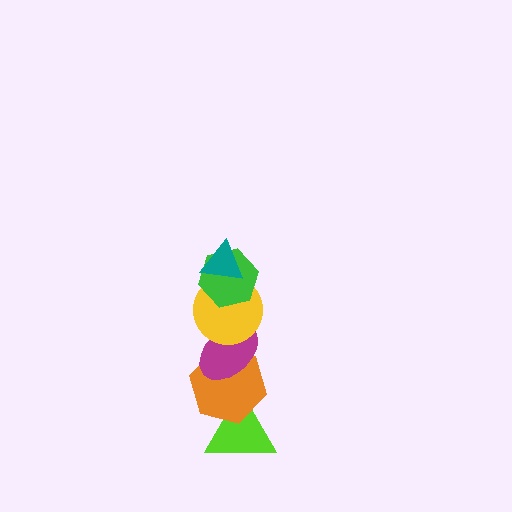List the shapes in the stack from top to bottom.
From top to bottom: the teal triangle, the green hexagon, the yellow circle, the magenta ellipse, the orange hexagon, the lime triangle.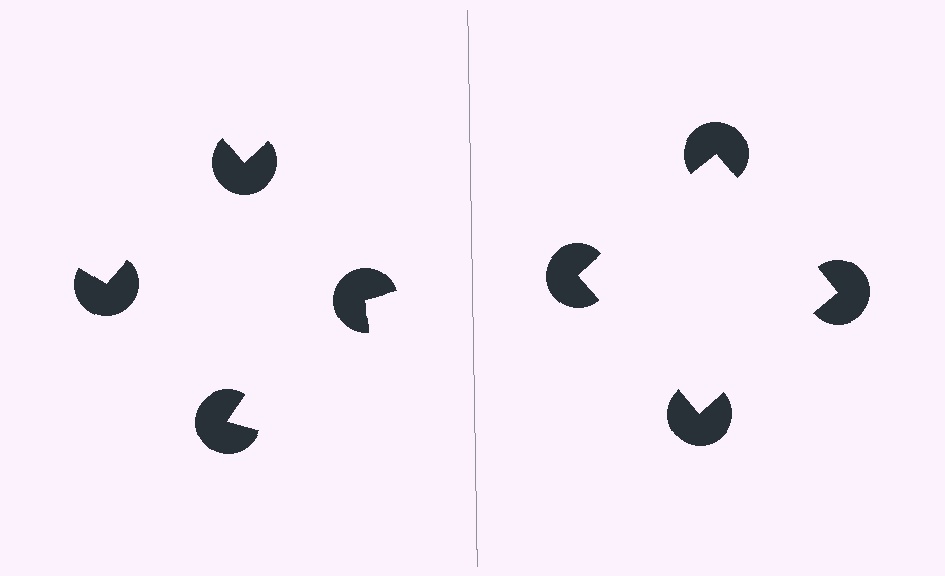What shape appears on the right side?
An illusory square.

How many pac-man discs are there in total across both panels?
8 — 4 on each side.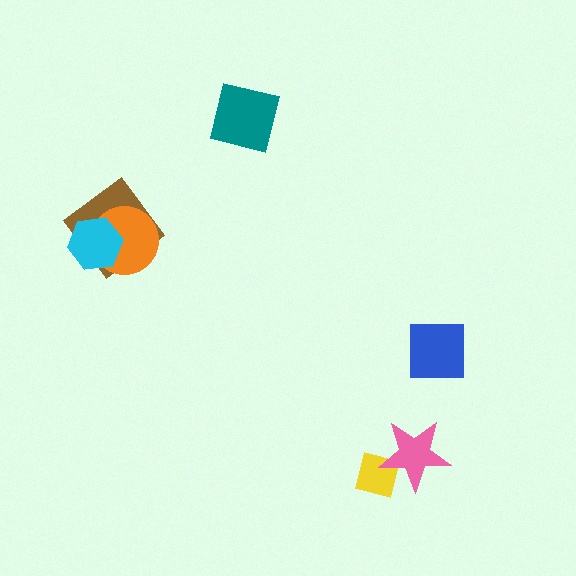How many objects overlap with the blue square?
0 objects overlap with the blue square.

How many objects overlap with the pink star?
1 object overlaps with the pink star.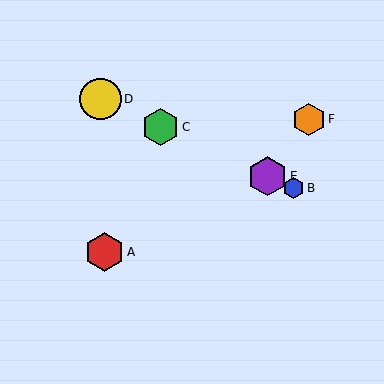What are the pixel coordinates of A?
Object A is at (104, 252).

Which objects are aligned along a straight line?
Objects B, C, D, E are aligned along a straight line.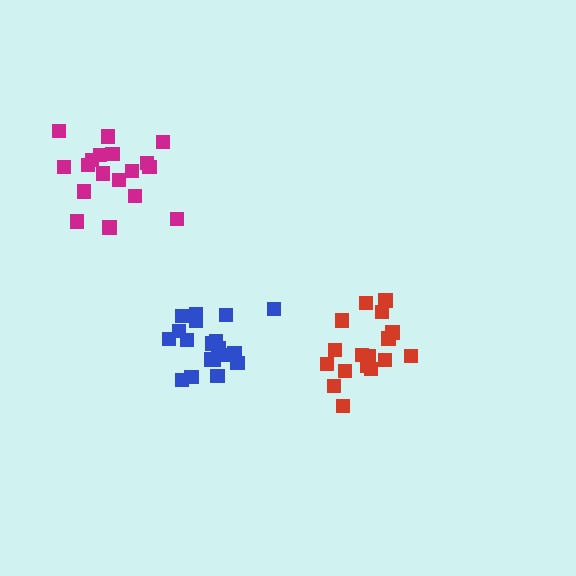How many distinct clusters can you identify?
There are 3 distinct clusters.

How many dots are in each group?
Group 1: 19 dots, Group 2: 18 dots, Group 3: 18 dots (55 total).